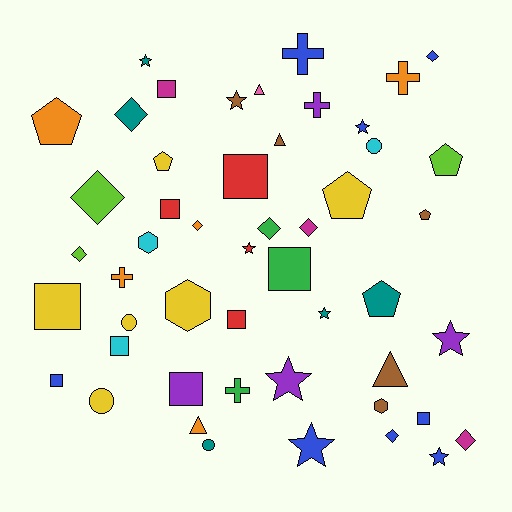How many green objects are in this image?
There are 3 green objects.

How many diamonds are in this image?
There are 9 diamonds.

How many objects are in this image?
There are 50 objects.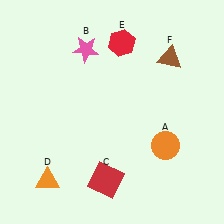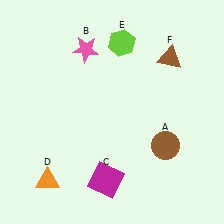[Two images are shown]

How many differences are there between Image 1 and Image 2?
There are 3 differences between the two images.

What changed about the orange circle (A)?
In Image 1, A is orange. In Image 2, it changed to brown.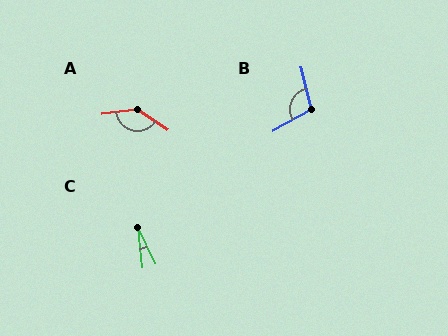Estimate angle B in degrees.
Approximately 105 degrees.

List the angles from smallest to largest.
C (19°), B (105°), A (140°).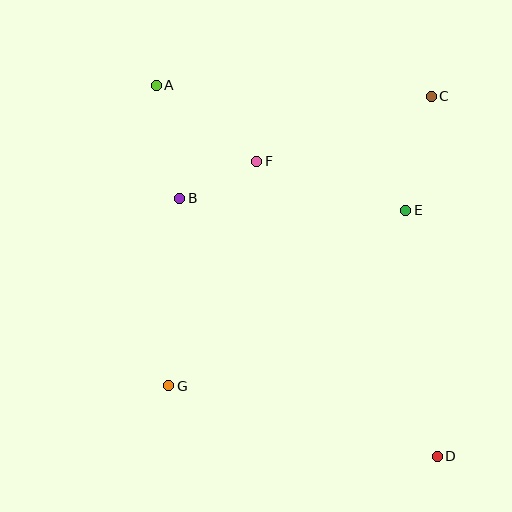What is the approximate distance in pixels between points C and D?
The distance between C and D is approximately 360 pixels.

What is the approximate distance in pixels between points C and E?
The distance between C and E is approximately 117 pixels.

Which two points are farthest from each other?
Points A and D are farthest from each other.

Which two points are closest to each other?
Points B and F are closest to each other.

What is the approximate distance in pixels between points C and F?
The distance between C and F is approximately 186 pixels.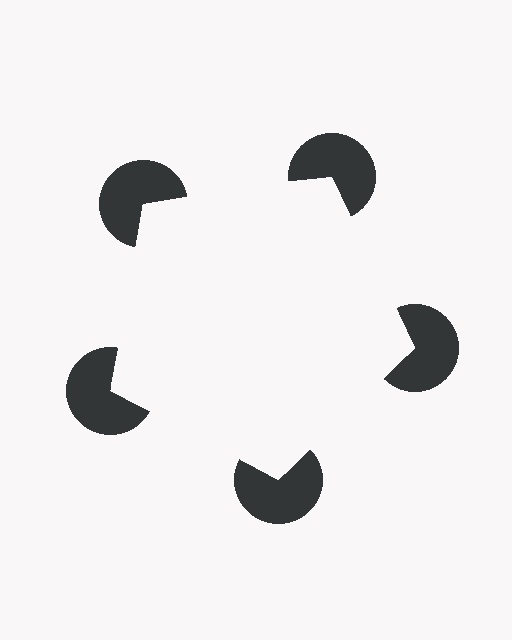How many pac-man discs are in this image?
There are 5 — one at each vertex of the illusory pentagon.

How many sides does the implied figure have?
5 sides.